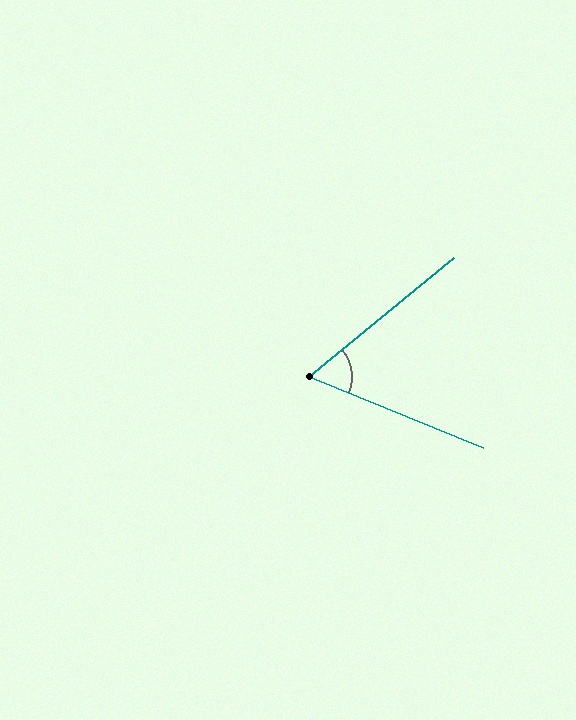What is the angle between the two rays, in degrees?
Approximately 62 degrees.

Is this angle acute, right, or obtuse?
It is acute.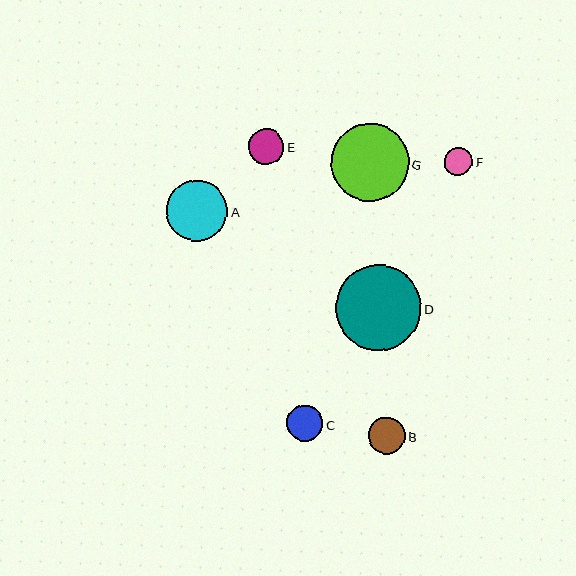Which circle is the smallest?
Circle F is the smallest with a size of approximately 28 pixels.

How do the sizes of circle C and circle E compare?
Circle C and circle E are approximately the same size.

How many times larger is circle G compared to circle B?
Circle G is approximately 2.1 times the size of circle B.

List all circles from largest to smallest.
From largest to smallest: D, G, A, B, C, E, F.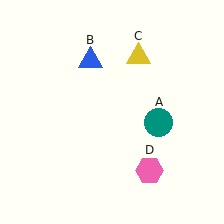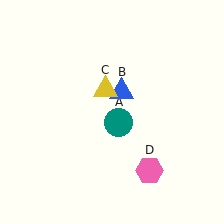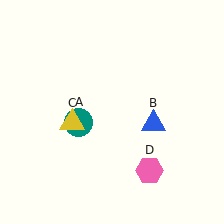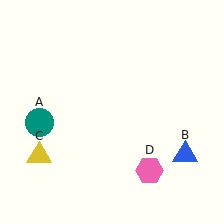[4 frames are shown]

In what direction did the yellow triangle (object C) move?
The yellow triangle (object C) moved down and to the left.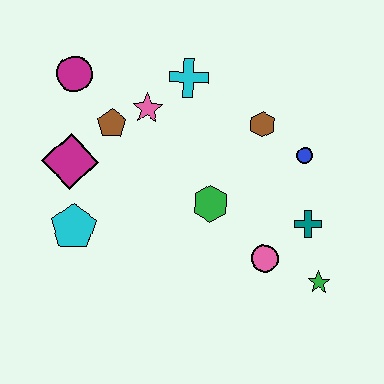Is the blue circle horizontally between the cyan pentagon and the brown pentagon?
No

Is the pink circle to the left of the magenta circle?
No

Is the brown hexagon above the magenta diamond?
Yes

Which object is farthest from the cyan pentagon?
The green star is farthest from the cyan pentagon.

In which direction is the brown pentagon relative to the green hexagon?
The brown pentagon is to the left of the green hexagon.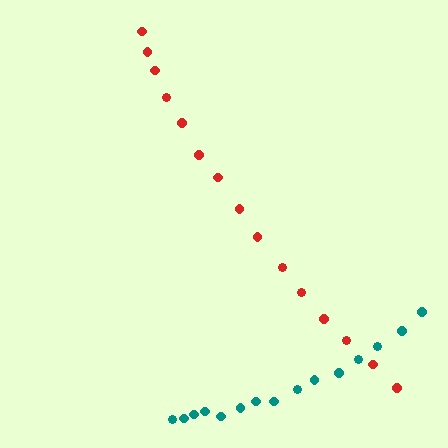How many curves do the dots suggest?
There are 2 distinct paths.